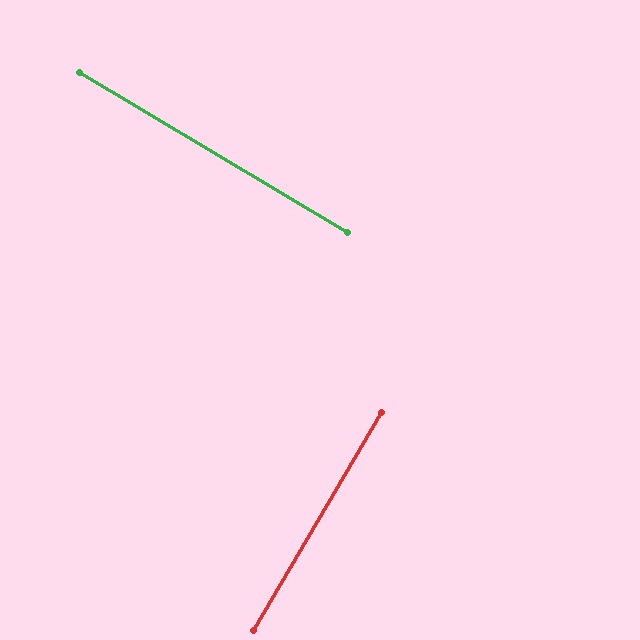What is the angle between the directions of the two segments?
Approximately 89 degrees.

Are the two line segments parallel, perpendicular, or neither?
Perpendicular — they meet at approximately 89°.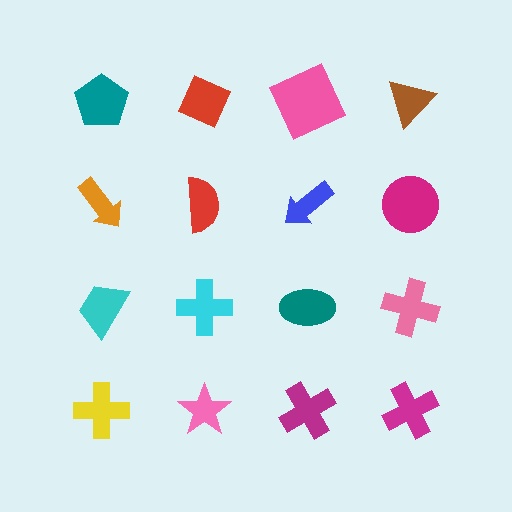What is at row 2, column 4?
A magenta circle.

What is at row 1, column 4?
A brown triangle.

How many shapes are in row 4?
4 shapes.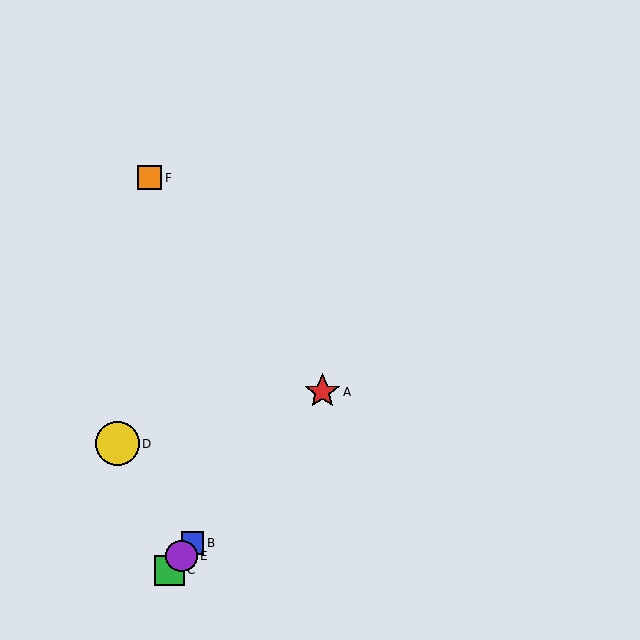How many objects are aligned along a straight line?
4 objects (A, B, C, E) are aligned along a straight line.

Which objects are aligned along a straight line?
Objects A, B, C, E are aligned along a straight line.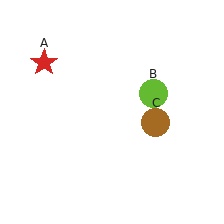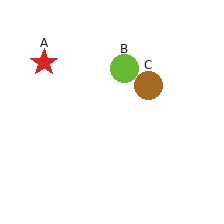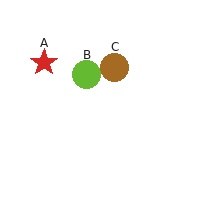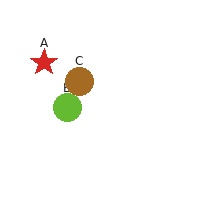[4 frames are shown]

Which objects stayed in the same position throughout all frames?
Red star (object A) remained stationary.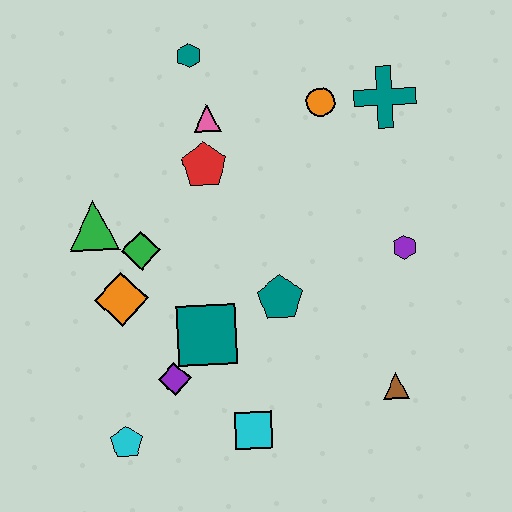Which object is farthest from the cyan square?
The teal hexagon is farthest from the cyan square.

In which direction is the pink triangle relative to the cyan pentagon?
The pink triangle is above the cyan pentagon.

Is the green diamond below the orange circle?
Yes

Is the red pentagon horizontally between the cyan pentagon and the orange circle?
Yes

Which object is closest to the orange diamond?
The green diamond is closest to the orange diamond.